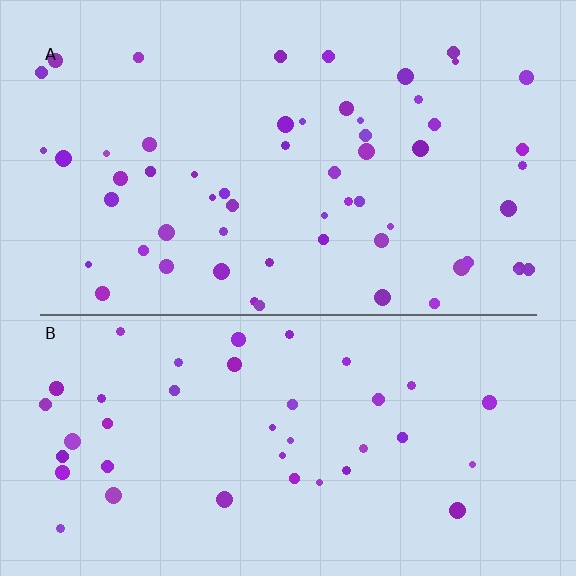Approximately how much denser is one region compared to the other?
Approximately 1.5× — region A over region B.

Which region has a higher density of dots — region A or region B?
A (the top).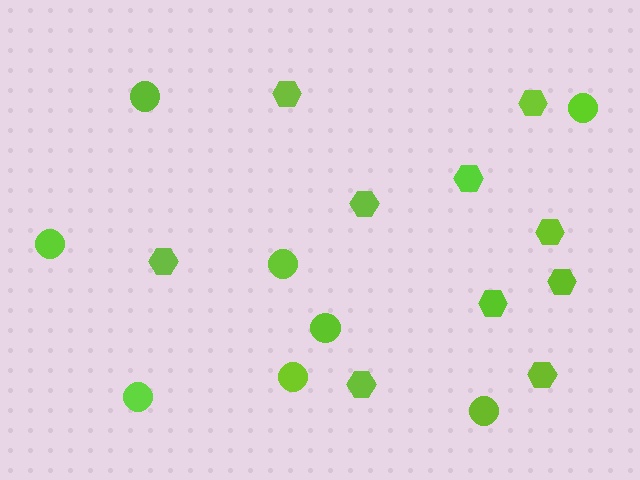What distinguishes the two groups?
There are 2 groups: one group of circles (8) and one group of hexagons (10).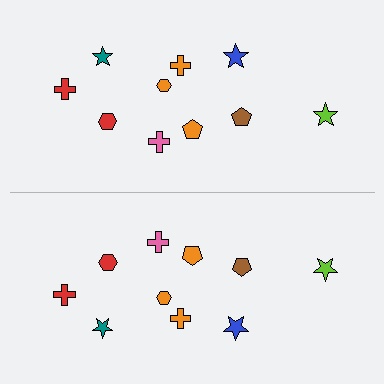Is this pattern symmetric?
Yes, this pattern has bilateral (reflection) symmetry.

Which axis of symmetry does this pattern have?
The pattern has a horizontal axis of symmetry running through the center of the image.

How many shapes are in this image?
There are 20 shapes in this image.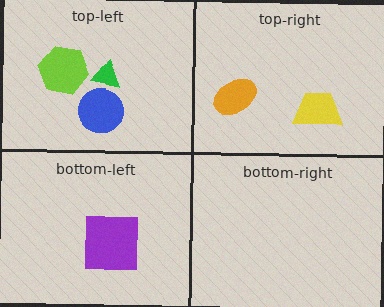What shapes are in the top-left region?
The blue circle, the green triangle, the lime hexagon.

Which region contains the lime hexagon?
The top-left region.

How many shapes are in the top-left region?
3.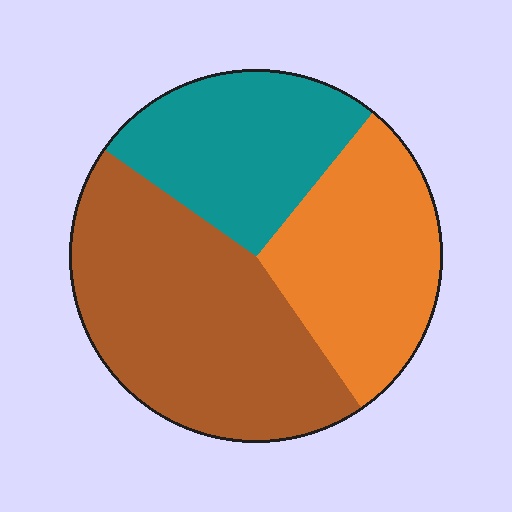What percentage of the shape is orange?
Orange covers 29% of the shape.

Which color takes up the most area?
Brown, at roughly 45%.